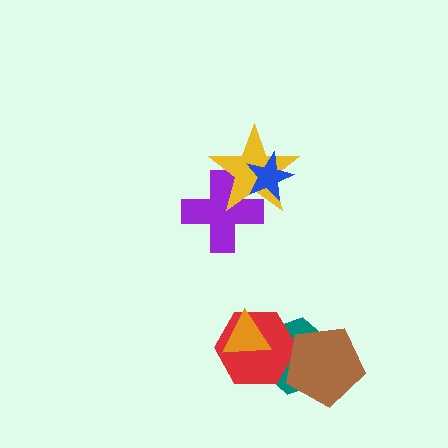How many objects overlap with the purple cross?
2 objects overlap with the purple cross.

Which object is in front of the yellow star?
The blue star is in front of the yellow star.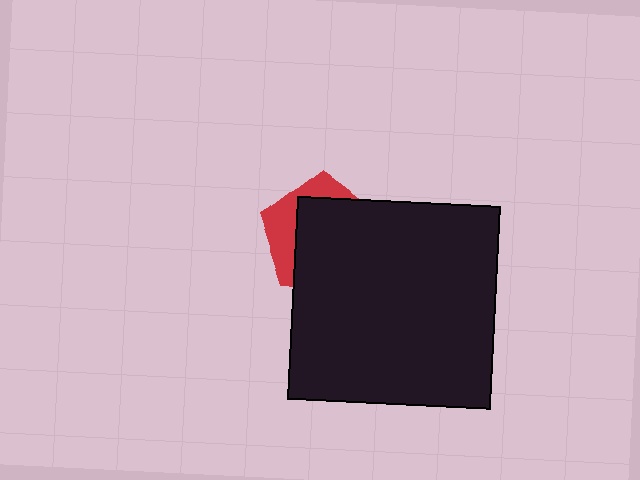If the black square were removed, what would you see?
You would see the complete red pentagon.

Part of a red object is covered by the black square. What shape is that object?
It is a pentagon.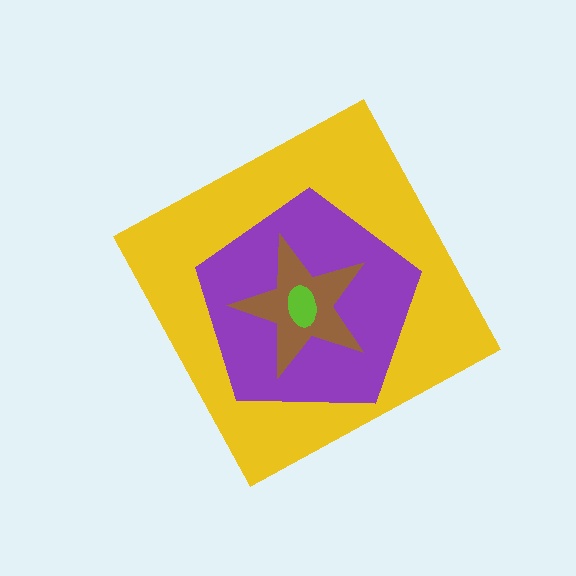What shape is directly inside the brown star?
The lime ellipse.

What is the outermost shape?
The yellow diamond.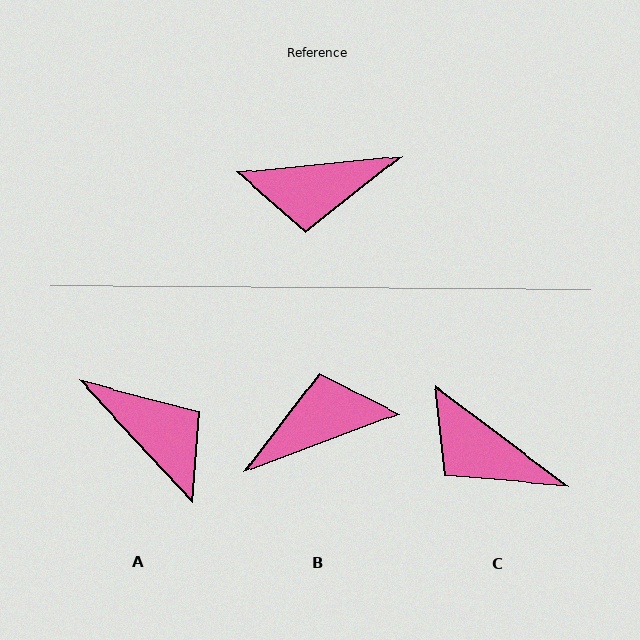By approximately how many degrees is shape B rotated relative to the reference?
Approximately 166 degrees clockwise.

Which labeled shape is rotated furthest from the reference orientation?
B, about 166 degrees away.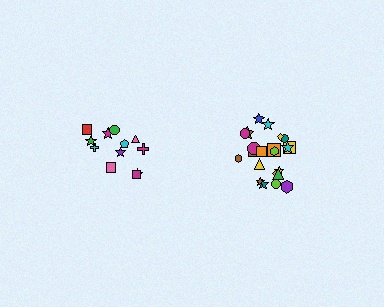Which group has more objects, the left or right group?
The right group.